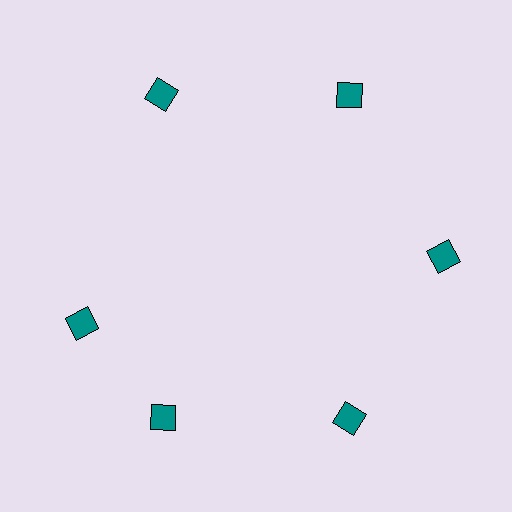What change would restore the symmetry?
The symmetry would be restored by rotating it back into even spacing with its neighbors so that all 6 diamonds sit at equal angles and equal distance from the center.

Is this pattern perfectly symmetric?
No. The 6 teal diamonds are arranged in a ring, but one element near the 9 o'clock position is rotated out of alignment along the ring, breaking the 6-fold rotational symmetry.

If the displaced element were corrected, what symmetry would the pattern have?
It would have 6-fold rotational symmetry — the pattern would map onto itself every 60 degrees.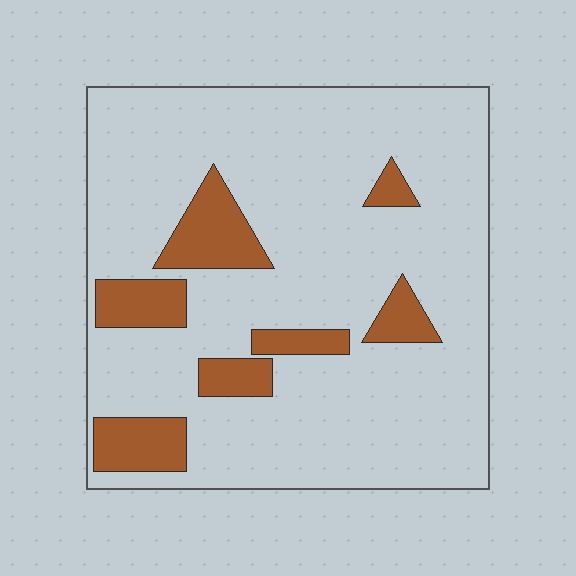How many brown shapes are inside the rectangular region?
7.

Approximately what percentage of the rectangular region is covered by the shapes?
Approximately 15%.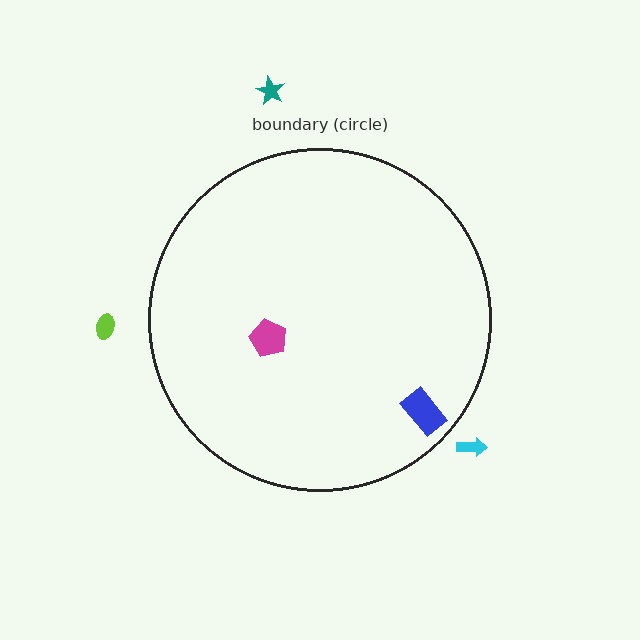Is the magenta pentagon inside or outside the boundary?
Inside.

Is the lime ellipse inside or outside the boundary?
Outside.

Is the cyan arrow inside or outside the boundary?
Outside.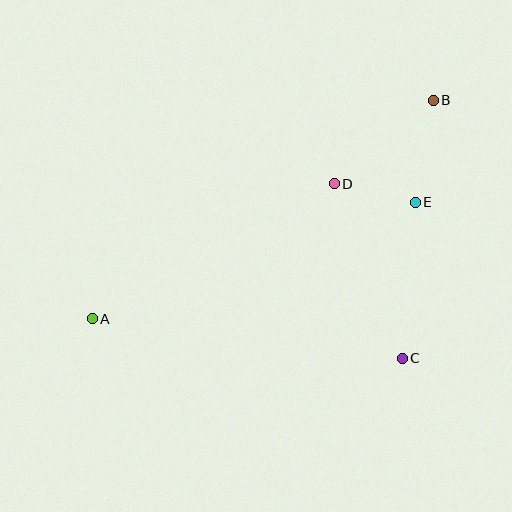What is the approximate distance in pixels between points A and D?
The distance between A and D is approximately 277 pixels.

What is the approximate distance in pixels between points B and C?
The distance between B and C is approximately 260 pixels.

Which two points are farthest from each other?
Points A and B are farthest from each other.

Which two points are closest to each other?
Points D and E are closest to each other.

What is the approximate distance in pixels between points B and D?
The distance between B and D is approximately 129 pixels.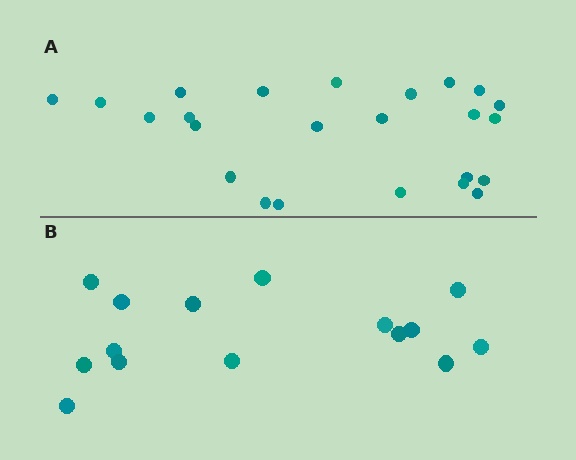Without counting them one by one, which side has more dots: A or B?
Region A (the top region) has more dots.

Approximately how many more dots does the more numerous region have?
Region A has roughly 8 or so more dots than region B.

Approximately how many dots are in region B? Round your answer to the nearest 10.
About 20 dots. (The exact count is 15, which rounds to 20.)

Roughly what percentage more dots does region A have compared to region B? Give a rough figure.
About 60% more.